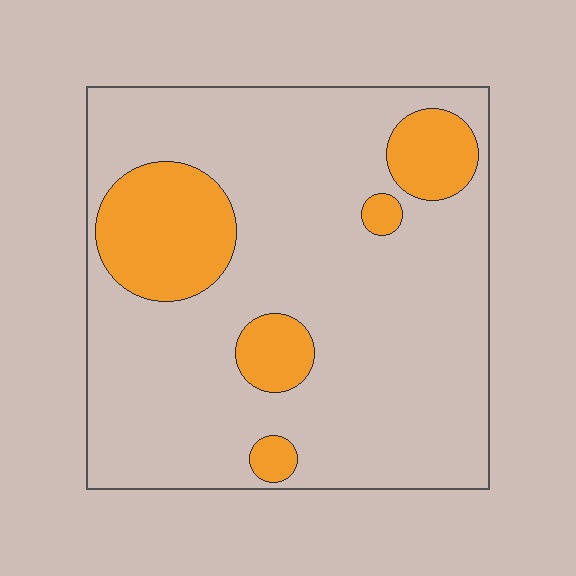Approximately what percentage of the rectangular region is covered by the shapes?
Approximately 20%.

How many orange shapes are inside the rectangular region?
5.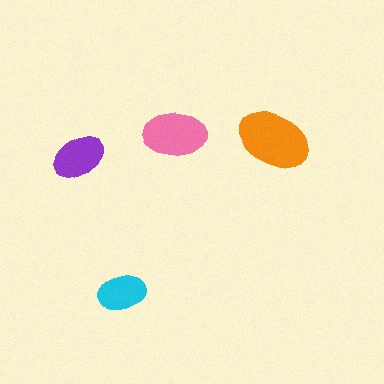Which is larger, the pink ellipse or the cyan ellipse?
The pink one.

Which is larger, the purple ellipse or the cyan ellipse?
The purple one.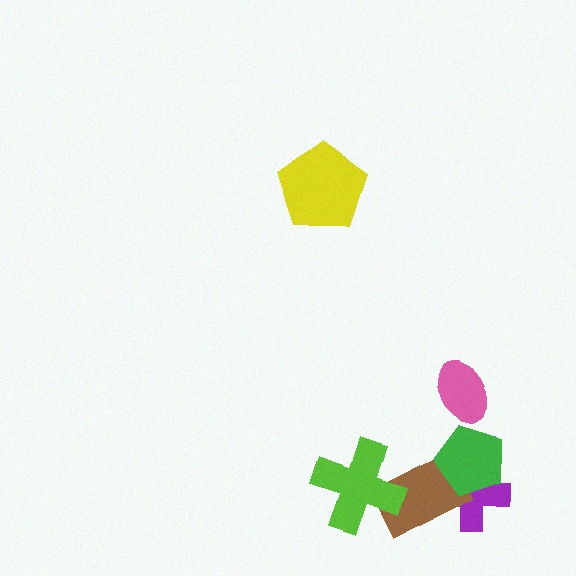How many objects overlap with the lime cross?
1 object overlaps with the lime cross.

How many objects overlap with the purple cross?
2 objects overlap with the purple cross.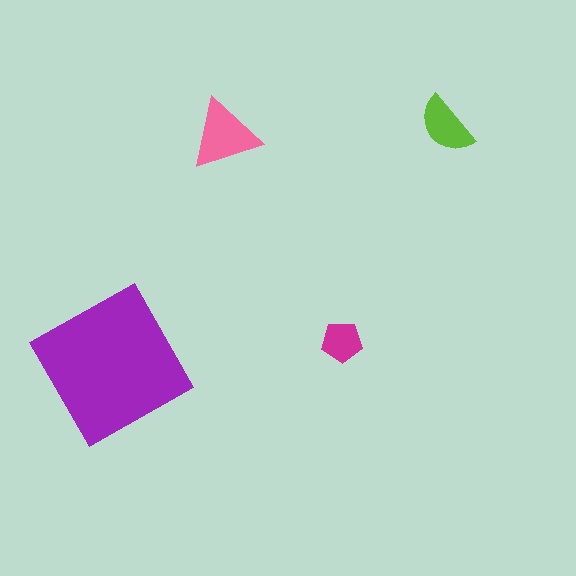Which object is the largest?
The purple square.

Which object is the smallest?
The magenta pentagon.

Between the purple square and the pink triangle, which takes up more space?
The purple square.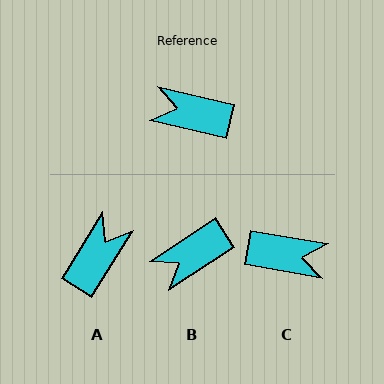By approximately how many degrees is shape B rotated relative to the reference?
Approximately 47 degrees counter-clockwise.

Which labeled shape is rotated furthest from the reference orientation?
C, about 177 degrees away.